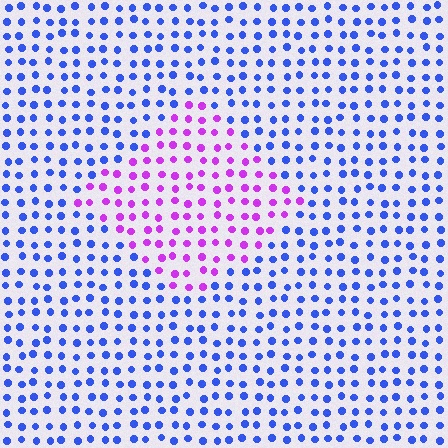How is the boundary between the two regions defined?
The boundary is defined purely by a slight shift in hue (about 62 degrees). Spacing, size, and orientation are identical on both sides.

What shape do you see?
I see a diamond.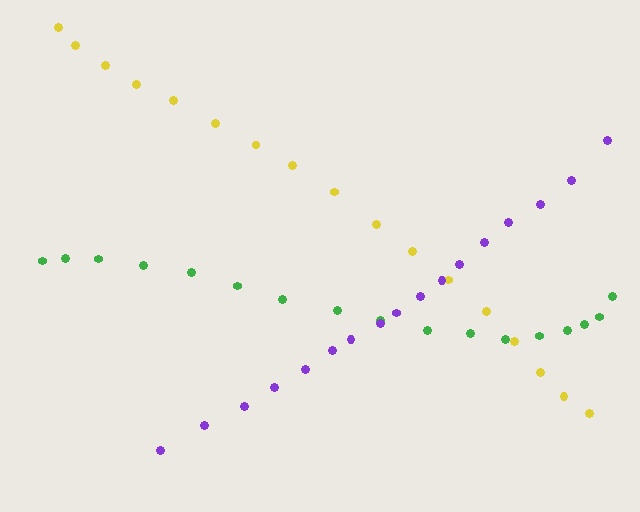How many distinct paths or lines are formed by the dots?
There are 3 distinct paths.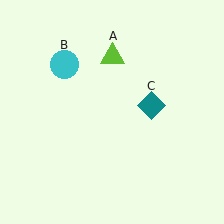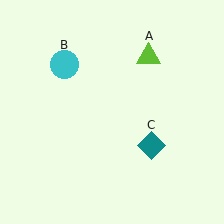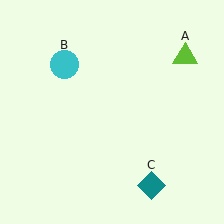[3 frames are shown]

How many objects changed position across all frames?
2 objects changed position: lime triangle (object A), teal diamond (object C).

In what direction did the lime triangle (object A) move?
The lime triangle (object A) moved right.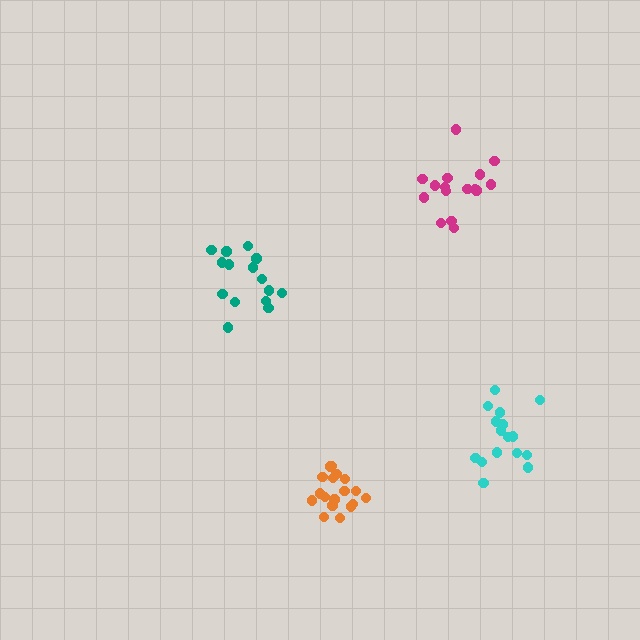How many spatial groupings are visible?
There are 4 spatial groupings.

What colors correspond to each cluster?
The clusters are colored: cyan, orange, teal, magenta.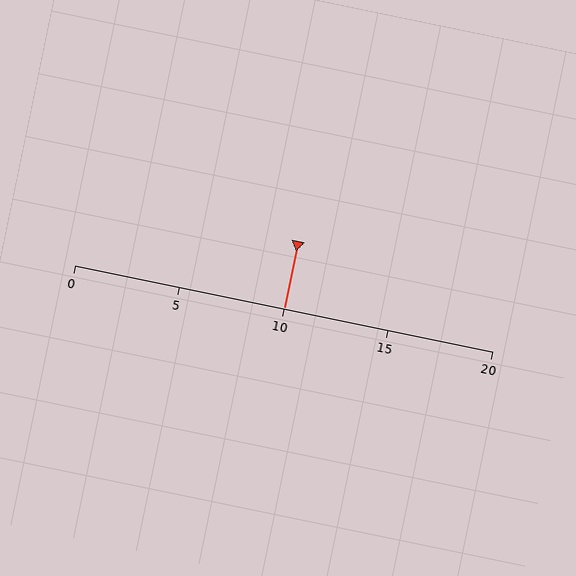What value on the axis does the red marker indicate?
The marker indicates approximately 10.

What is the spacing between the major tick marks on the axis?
The major ticks are spaced 5 apart.